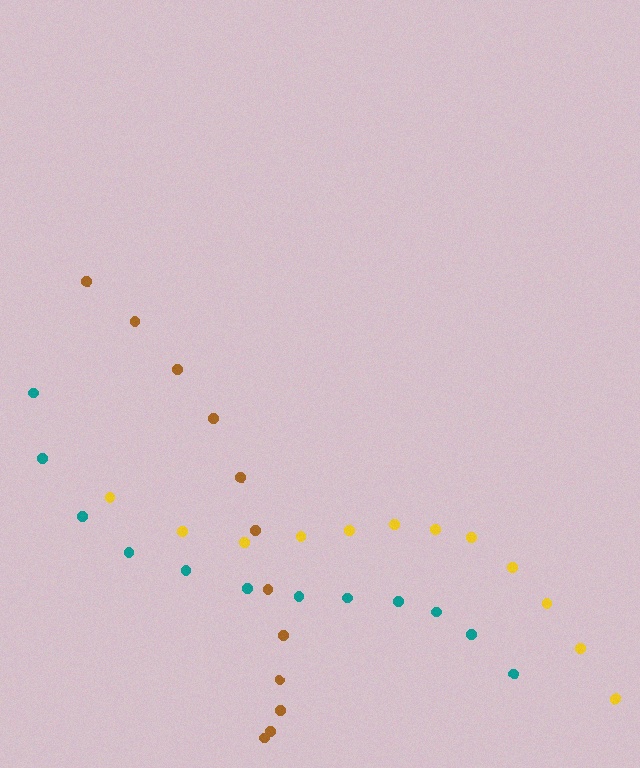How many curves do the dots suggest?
There are 3 distinct paths.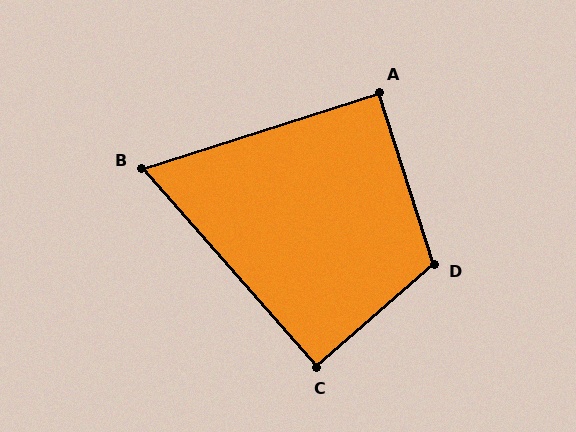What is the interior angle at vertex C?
Approximately 90 degrees (approximately right).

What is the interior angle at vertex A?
Approximately 90 degrees (approximately right).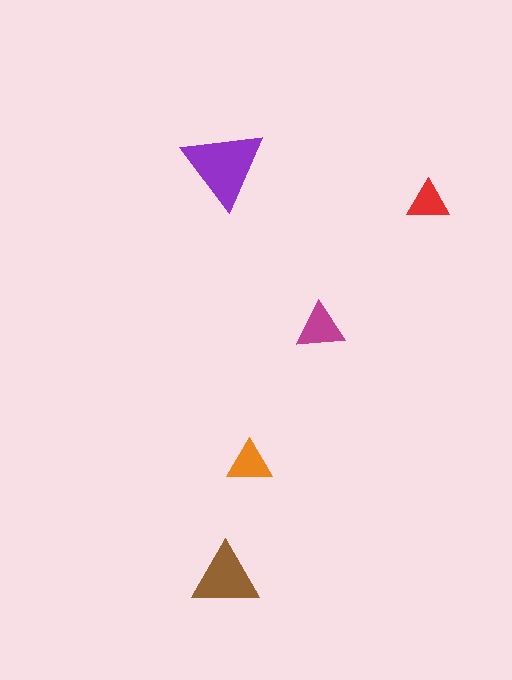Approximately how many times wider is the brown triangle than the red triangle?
About 1.5 times wider.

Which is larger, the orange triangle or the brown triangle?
The brown one.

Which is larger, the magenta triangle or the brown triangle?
The brown one.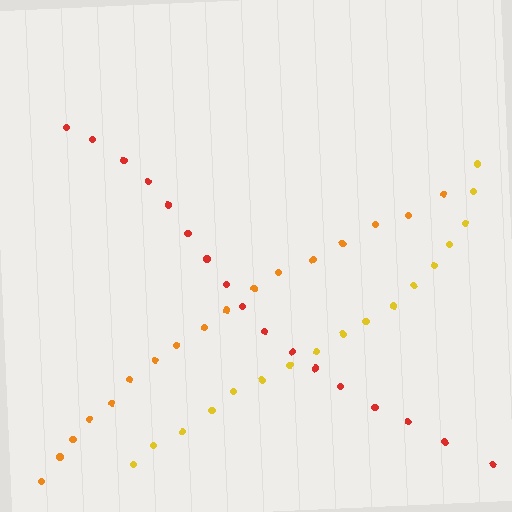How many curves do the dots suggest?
There are 3 distinct paths.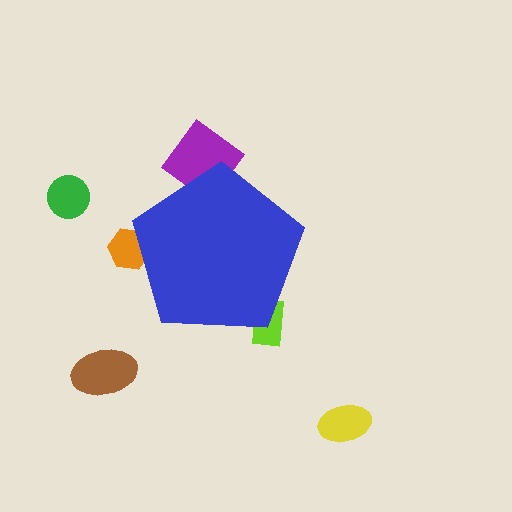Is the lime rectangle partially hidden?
Yes, the lime rectangle is partially hidden behind the blue pentagon.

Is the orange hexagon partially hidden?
Yes, the orange hexagon is partially hidden behind the blue pentagon.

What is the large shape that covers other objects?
A blue pentagon.